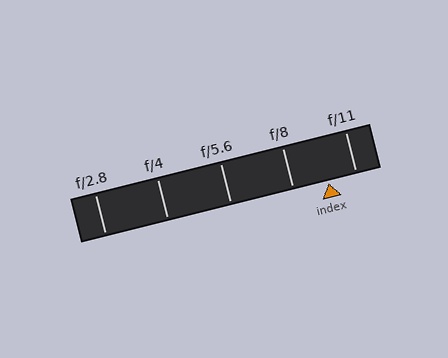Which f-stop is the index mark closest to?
The index mark is closest to f/11.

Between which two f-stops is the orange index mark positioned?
The index mark is between f/8 and f/11.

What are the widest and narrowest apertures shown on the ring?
The widest aperture shown is f/2.8 and the narrowest is f/11.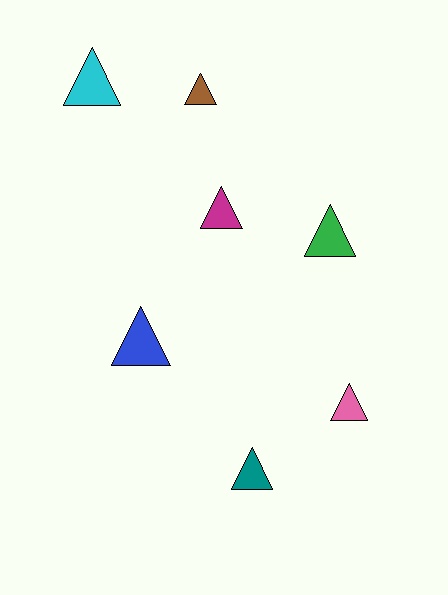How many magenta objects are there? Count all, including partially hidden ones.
There is 1 magenta object.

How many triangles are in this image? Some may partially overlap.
There are 7 triangles.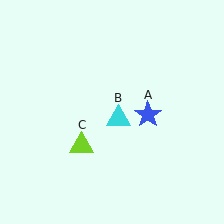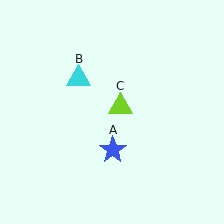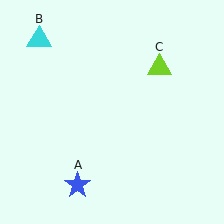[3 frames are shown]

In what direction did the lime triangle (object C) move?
The lime triangle (object C) moved up and to the right.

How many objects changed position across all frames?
3 objects changed position: blue star (object A), cyan triangle (object B), lime triangle (object C).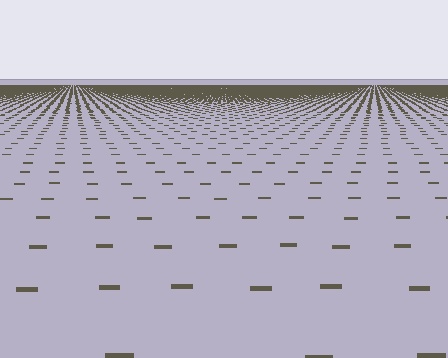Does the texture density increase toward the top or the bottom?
Density increases toward the top.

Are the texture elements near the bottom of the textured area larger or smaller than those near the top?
Larger. Near the bottom, elements are closer to the viewer and appear at a bigger on-screen size.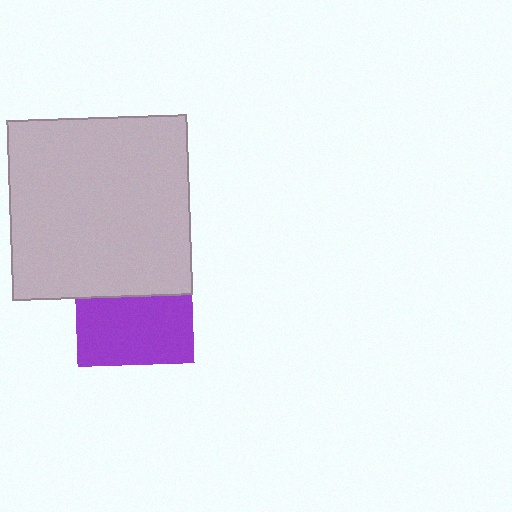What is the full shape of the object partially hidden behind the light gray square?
The partially hidden object is a purple square.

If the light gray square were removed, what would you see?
You would see the complete purple square.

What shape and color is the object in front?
The object in front is a light gray square.